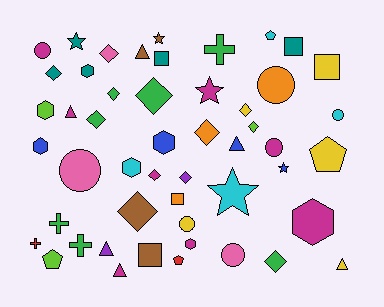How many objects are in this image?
There are 50 objects.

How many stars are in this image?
There are 5 stars.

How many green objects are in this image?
There are 7 green objects.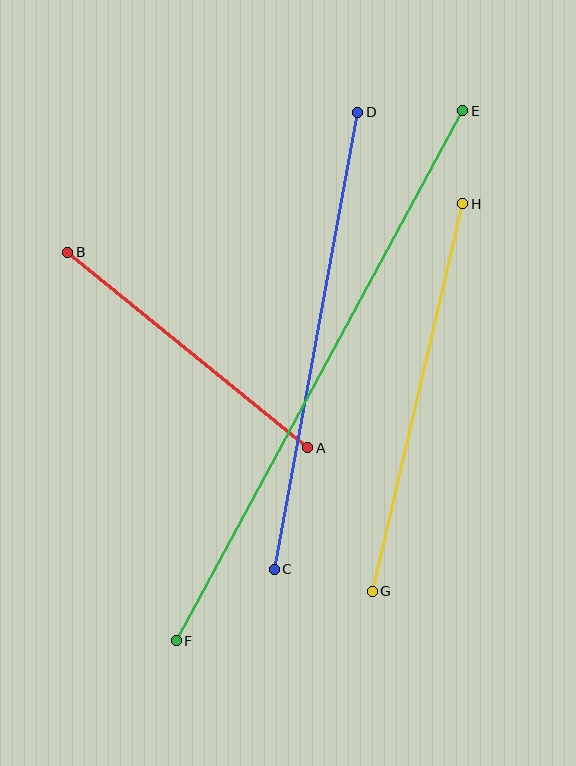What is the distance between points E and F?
The distance is approximately 603 pixels.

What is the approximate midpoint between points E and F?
The midpoint is at approximately (320, 376) pixels.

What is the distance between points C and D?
The distance is approximately 464 pixels.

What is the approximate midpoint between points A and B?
The midpoint is at approximately (188, 350) pixels.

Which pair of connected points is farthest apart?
Points E and F are farthest apart.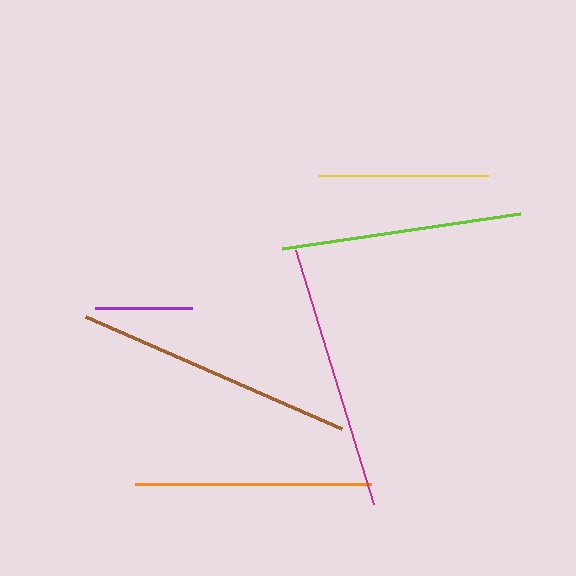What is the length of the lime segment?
The lime segment is approximately 241 pixels long.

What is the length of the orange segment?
The orange segment is approximately 236 pixels long.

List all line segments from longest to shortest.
From longest to shortest: brown, magenta, lime, orange, yellow, purple.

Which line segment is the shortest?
The purple line is the shortest at approximately 97 pixels.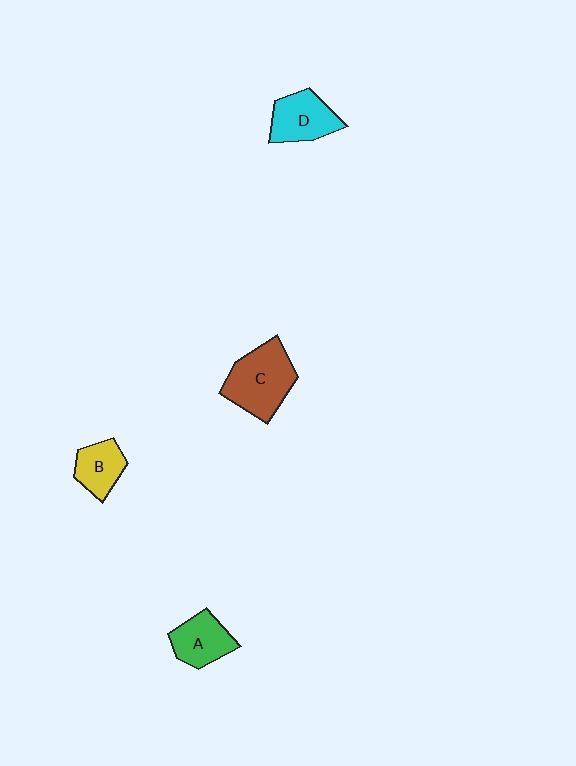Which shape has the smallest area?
Shape B (yellow).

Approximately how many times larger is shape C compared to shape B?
Approximately 1.8 times.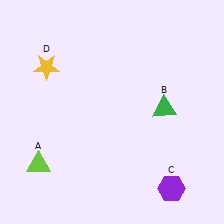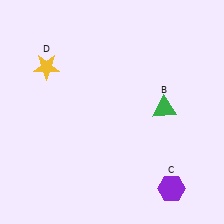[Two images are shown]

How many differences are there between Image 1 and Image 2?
There is 1 difference between the two images.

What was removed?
The lime triangle (A) was removed in Image 2.